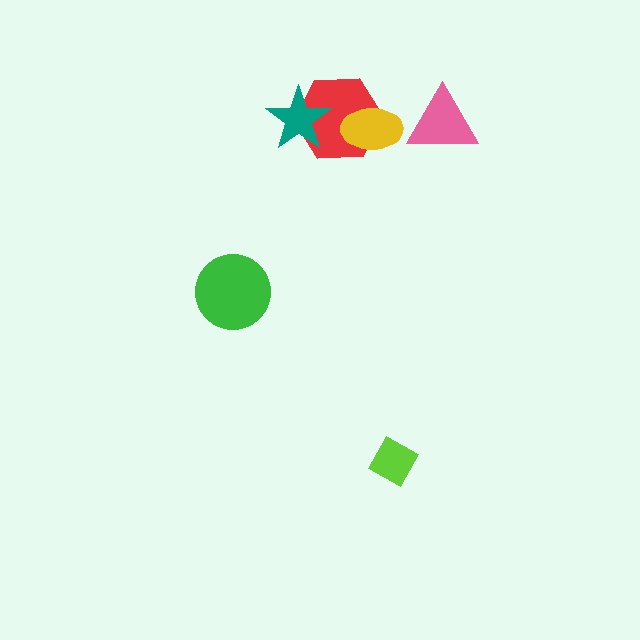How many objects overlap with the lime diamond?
0 objects overlap with the lime diamond.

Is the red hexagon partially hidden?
Yes, it is partially covered by another shape.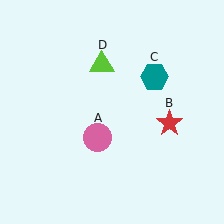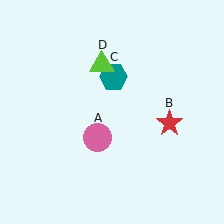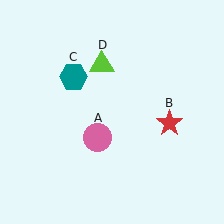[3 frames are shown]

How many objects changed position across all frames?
1 object changed position: teal hexagon (object C).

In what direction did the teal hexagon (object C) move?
The teal hexagon (object C) moved left.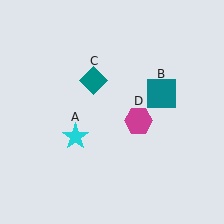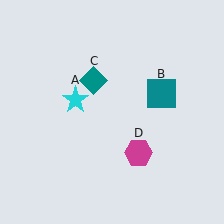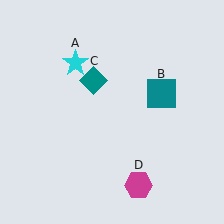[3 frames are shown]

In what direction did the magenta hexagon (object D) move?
The magenta hexagon (object D) moved down.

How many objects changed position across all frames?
2 objects changed position: cyan star (object A), magenta hexagon (object D).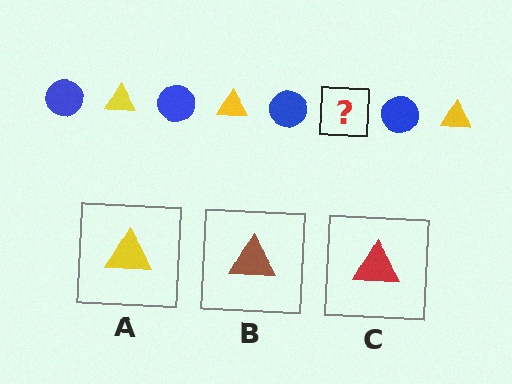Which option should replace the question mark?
Option A.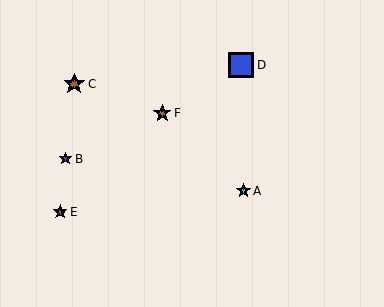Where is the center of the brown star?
The center of the brown star is at (74, 84).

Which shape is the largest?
The blue square (labeled D) is the largest.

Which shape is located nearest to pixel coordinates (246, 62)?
The blue square (labeled D) at (241, 65) is nearest to that location.